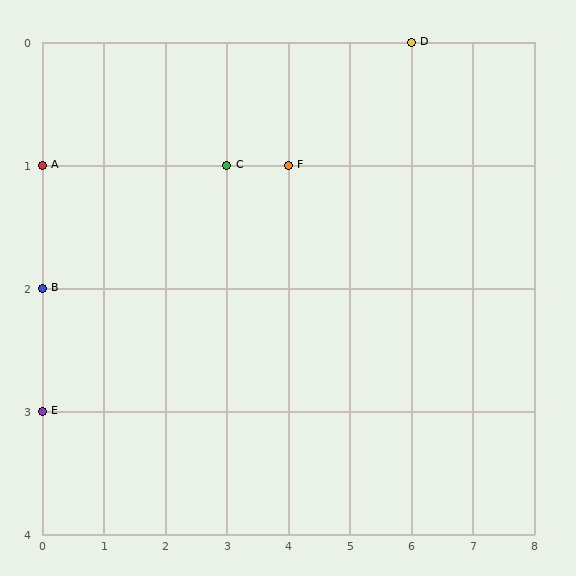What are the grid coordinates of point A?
Point A is at grid coordinates (0, 1).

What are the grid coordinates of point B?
Point B is at grid coordinates (0, 2).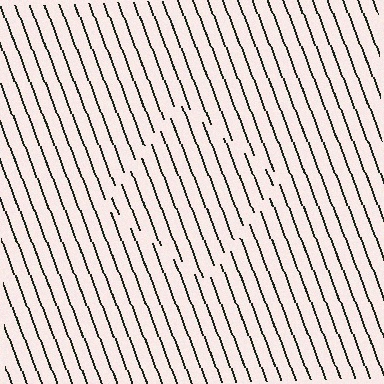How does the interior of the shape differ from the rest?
The interior of the shape contains the same grating, shifted by half a period — the contour is defined by the phase discontinuity where line-ends from the inner and outer gratings abut.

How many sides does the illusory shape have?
4 sides — the line-ends trace a square.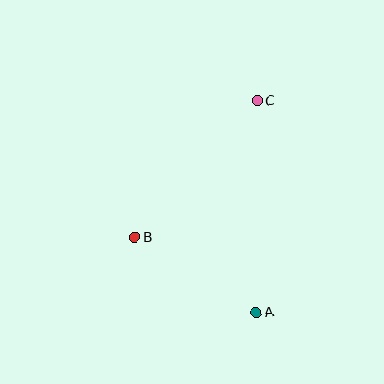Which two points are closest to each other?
Points A and B are closest to each other.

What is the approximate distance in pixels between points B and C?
The distance between B and C is approximately 184 pixels.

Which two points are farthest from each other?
Points A and C are farthest from each other.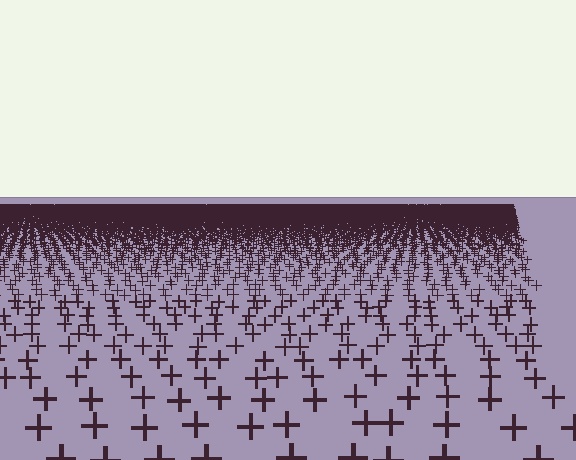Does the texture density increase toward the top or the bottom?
Density increases toward the top.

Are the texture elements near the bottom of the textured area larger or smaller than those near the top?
Larger. Near the bottom, elements are closer to the viewer and appear at a bigger on-screen size.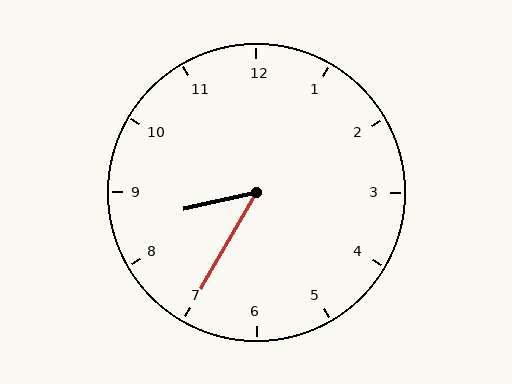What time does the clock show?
8:35.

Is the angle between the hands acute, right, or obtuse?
It is acute.